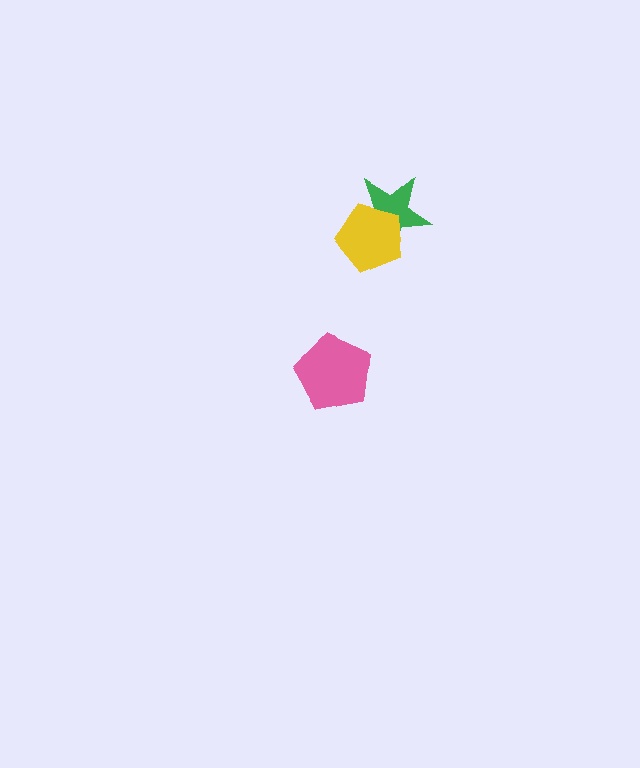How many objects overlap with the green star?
1 object overlaps with the green star.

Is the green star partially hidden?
Yes, it is partially covered by another shape.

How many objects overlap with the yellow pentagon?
1 object overlaps with the yellow pentagon.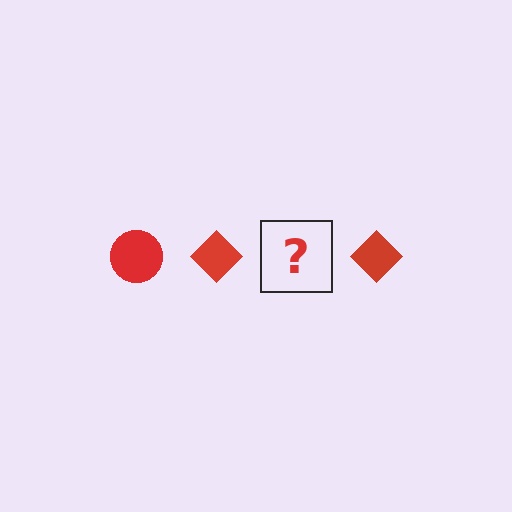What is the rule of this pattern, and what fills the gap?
The rule is that the pattern cycles through circle, diamond shapes in red. The gap should be filled with a red circle.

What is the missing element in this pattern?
The missing element is a red circle.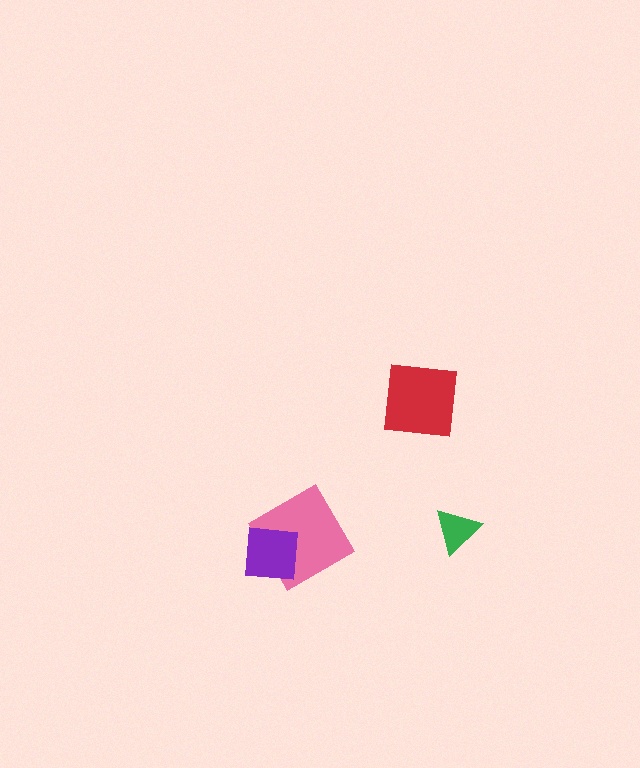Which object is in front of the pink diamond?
The purple square is in front of the pink diamond.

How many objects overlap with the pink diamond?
1 object overlaps with the pink diamond.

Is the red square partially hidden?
No, no other shape covers it.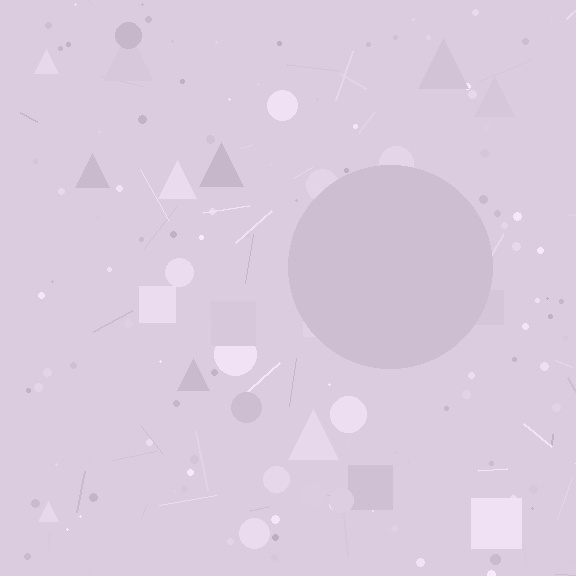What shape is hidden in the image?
A circle is hidden in the image.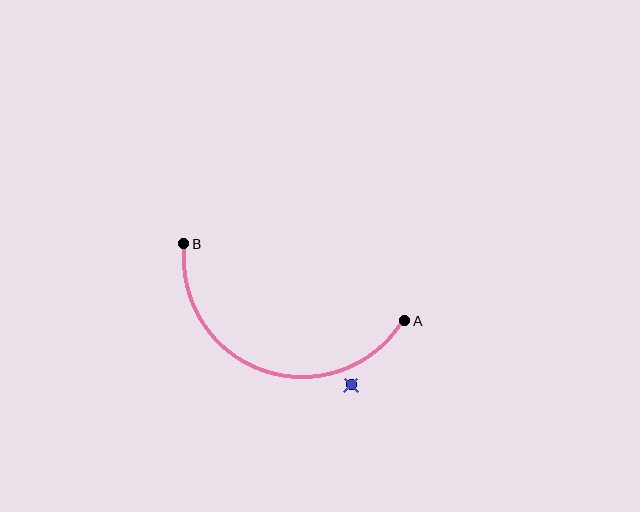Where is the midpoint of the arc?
The arc midpoint is the point on the curve farthest from the straight line joining A and B. It sits below that line.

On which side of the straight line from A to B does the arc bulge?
The arc bulges below the straight line connecting A and B.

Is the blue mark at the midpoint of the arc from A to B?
No — the blue mark does not lie on the arc at all. It sits slightly outside the curve.